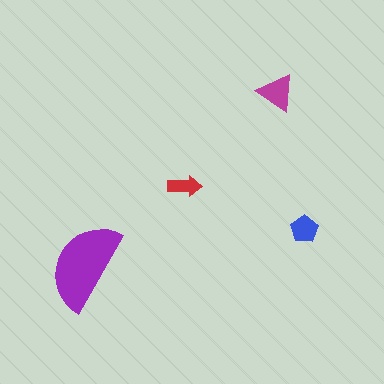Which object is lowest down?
The purple semicircle is bottommost.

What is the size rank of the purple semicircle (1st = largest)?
1st.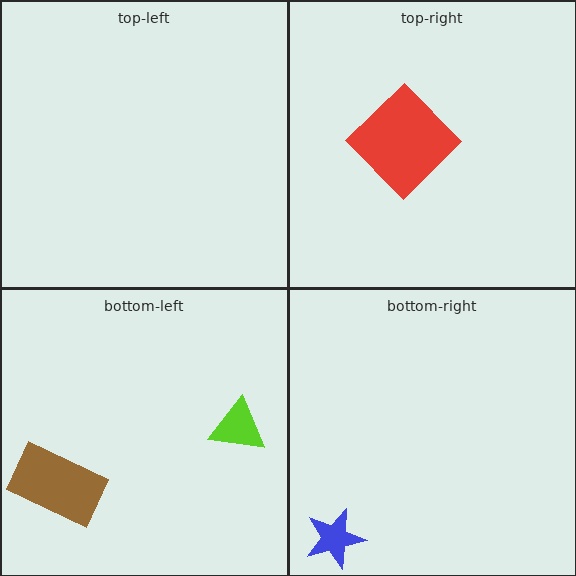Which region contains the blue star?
The bottom-right region.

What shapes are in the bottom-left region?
The lime triangle, the brown rectangle.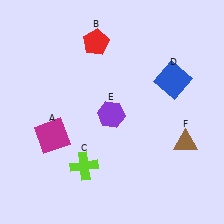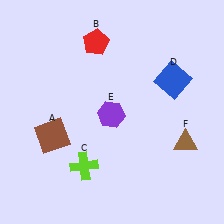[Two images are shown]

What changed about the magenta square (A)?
In Image 1, A is magenta. In Image 2, it changed to brown.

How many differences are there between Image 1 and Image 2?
There is 1 difference between the two images.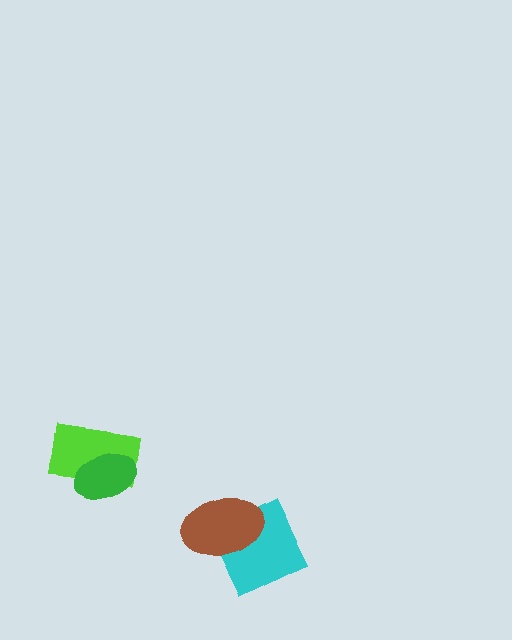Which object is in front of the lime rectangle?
The green ellipse is in front of the lime rectangle.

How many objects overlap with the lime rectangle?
1 object overlaps with the lime rectangle.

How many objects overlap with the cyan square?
1 object overlaps with the cyan square.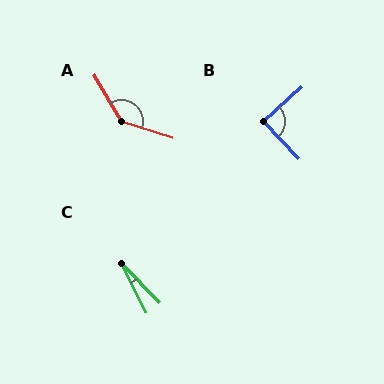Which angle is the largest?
A, at approximately 138 degrees.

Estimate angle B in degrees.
Approximately 88 degrees.